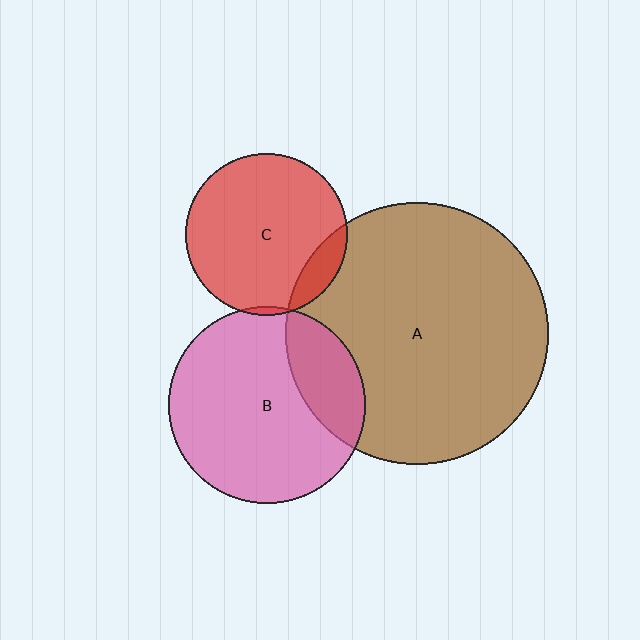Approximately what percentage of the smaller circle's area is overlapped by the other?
Approximately 5%.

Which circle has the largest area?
Circle A (brown).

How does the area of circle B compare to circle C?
Approximately 1.5 times.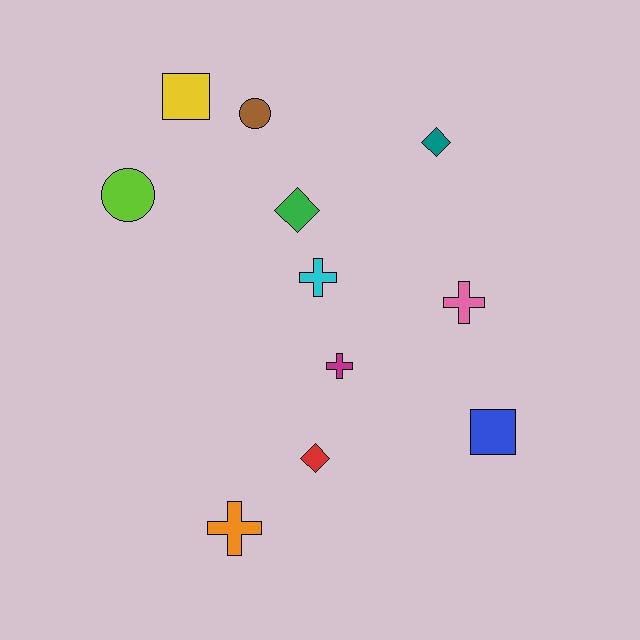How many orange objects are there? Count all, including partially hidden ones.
There is 1 orange object.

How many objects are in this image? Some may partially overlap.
There are 11 objects.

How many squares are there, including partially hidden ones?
There are 2 squares.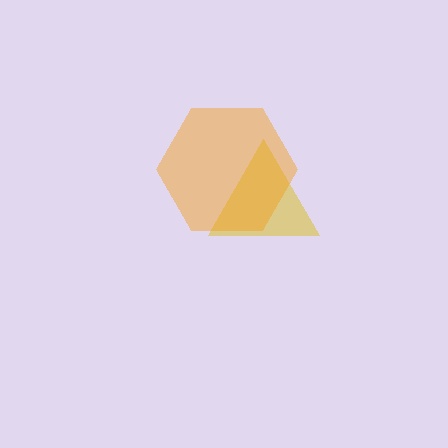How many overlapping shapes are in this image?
There are 2 overlapping shapes in the image.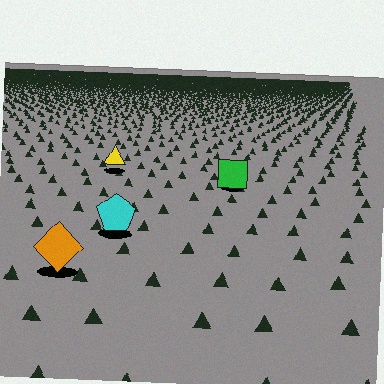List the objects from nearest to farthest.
From nearest to farthest: the orange diamond, the cyan pentagon, the green square, the yellow triangle.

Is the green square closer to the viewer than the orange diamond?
No. The orange diamond is closer — you can tell from the texture gradient: the ground texture is coarser near it.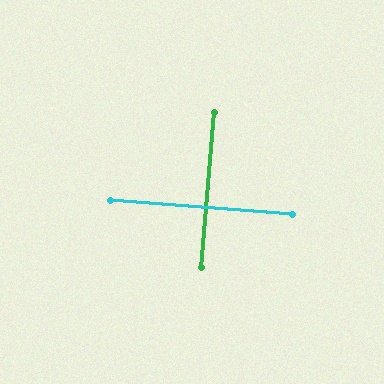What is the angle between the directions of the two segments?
Approximately 89 degrees.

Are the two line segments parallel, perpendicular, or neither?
Perpendicular — they meet at approximately 89°.